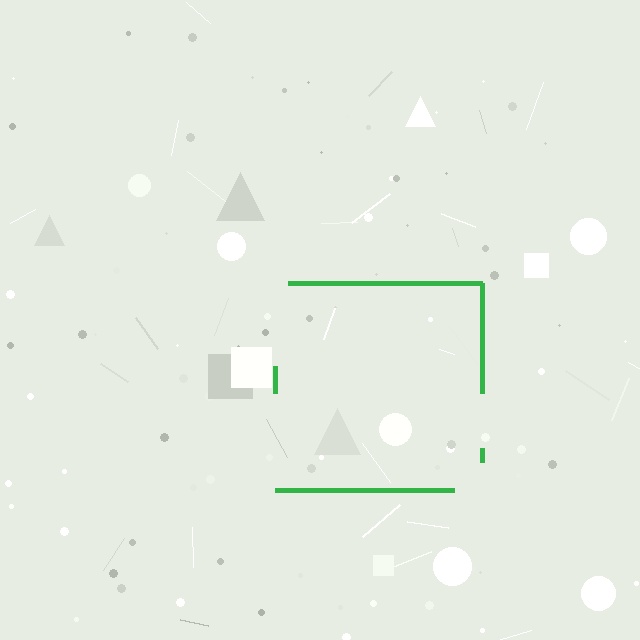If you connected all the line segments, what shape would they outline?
They would outline a square.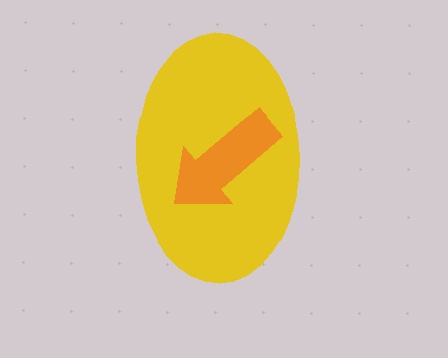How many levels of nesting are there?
2.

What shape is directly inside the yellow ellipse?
The orange arrow.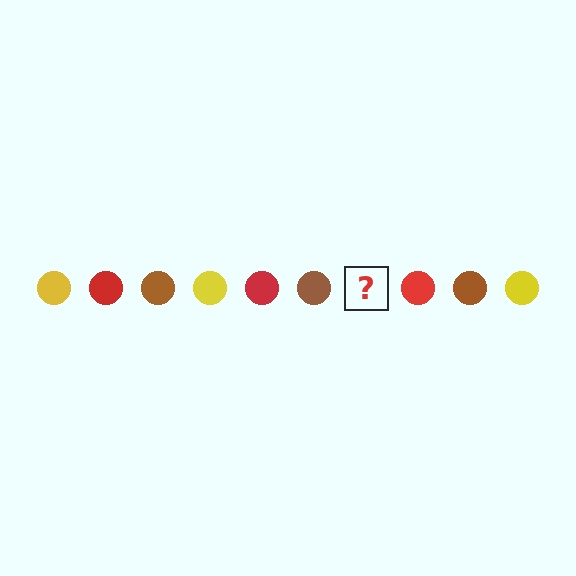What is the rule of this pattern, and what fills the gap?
The rule is that the pattern cycles through yellow, red, brown circles. The gap should be filled with a yellow circle.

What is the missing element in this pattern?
The missing element is a yellow circle.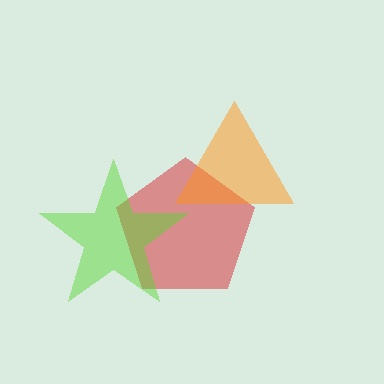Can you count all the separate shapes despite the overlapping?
Yes, there are 3 separate shapes.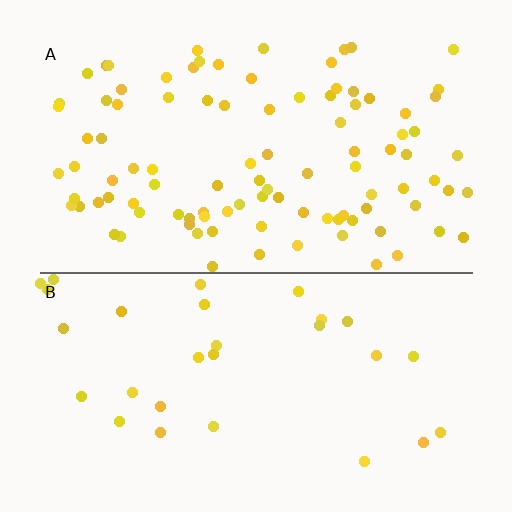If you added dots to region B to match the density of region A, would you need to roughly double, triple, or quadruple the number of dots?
Approximately triple.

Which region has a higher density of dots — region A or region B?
A (the top).